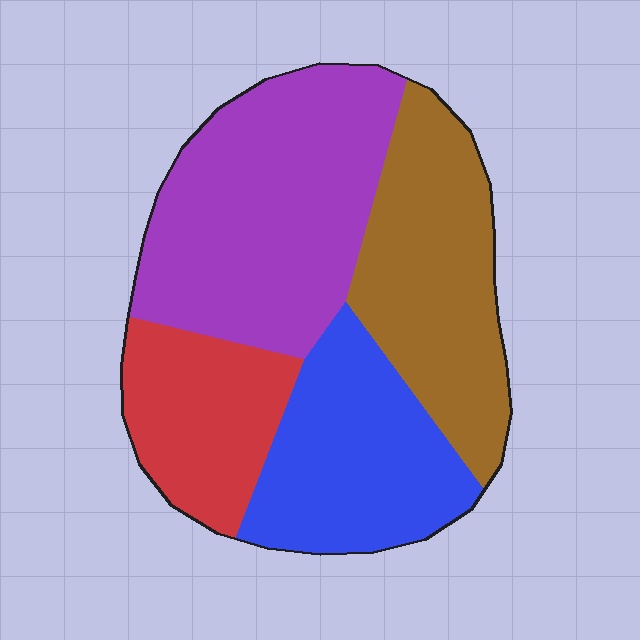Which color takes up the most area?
Purple, at roughly 35%.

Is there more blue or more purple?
Purple.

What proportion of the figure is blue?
Blue covers around 25% of the figure.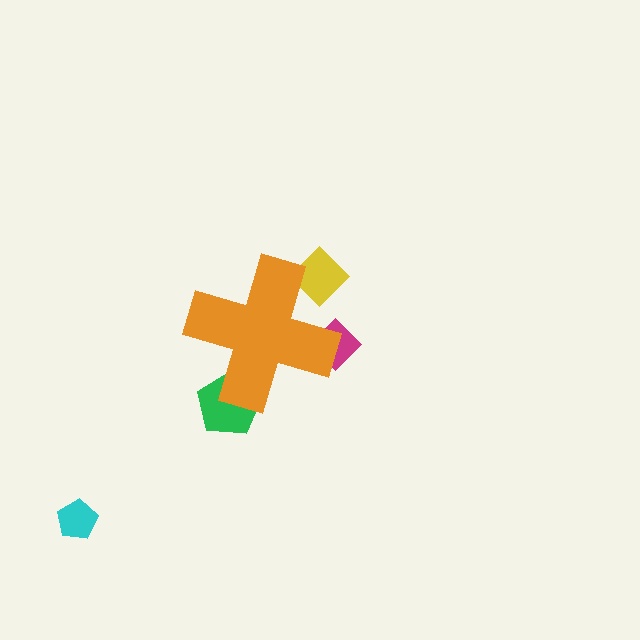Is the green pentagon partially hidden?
Yes, the green pentagon is partially hidden behind the orange cross.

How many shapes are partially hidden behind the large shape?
3 shapes are partially hidden.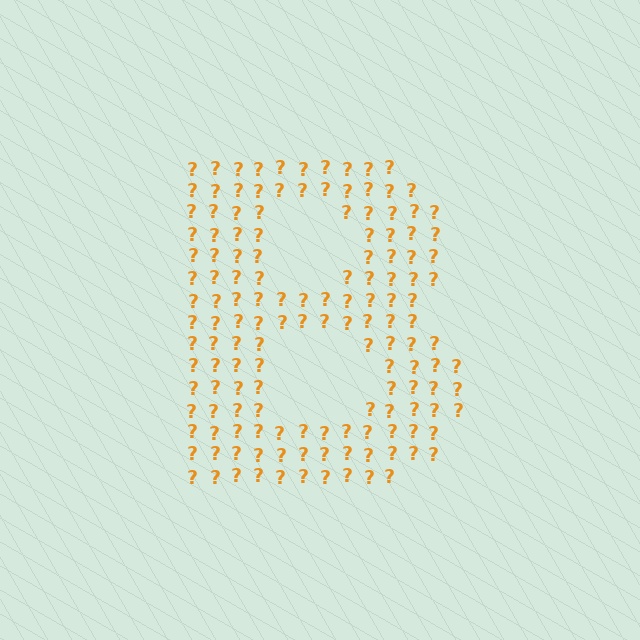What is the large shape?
The large shape is the letter B.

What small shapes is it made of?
It is made of small question marks.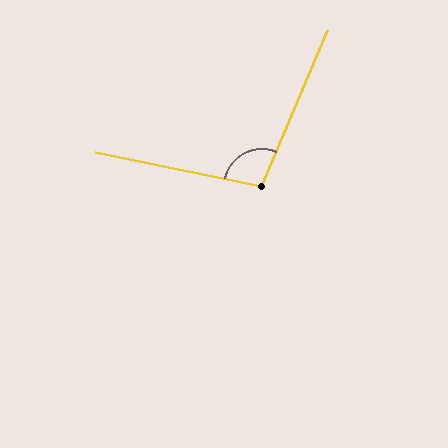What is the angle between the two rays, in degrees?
Approximately 101 degrees.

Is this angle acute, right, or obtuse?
It is obtuse.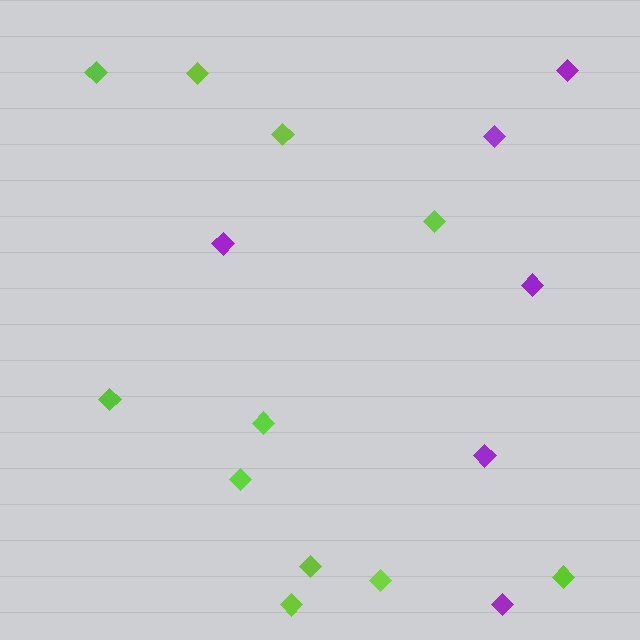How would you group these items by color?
There are 2 groups: one group of lime diamonds (11) and one group of purple diamonds (6).